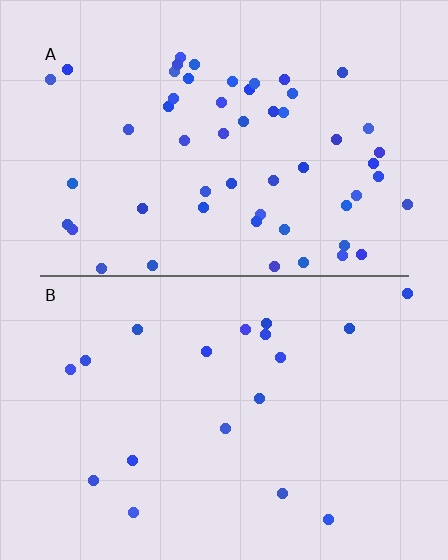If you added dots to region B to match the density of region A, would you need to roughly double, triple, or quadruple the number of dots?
Approximately triple.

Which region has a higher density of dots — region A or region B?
A (the top).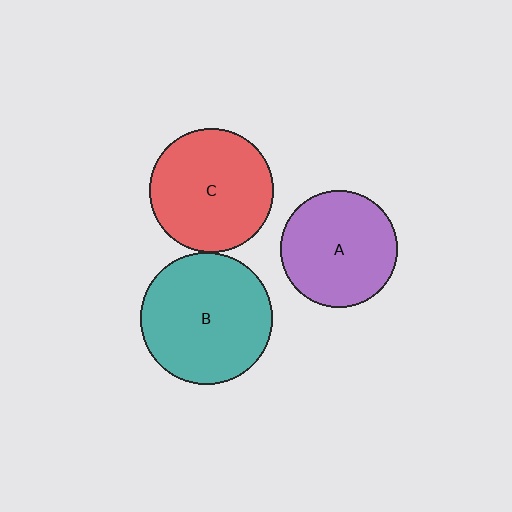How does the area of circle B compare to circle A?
Approximately 1.3 times.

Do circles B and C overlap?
Yes.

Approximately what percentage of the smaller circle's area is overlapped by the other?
Approximately 5%.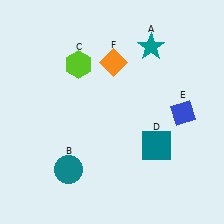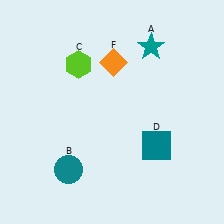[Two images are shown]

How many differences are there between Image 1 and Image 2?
There is 1 difference between the two images.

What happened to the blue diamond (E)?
The blue diamond (E) was removed in Image 2. It was in the bottom-right area of Image 1.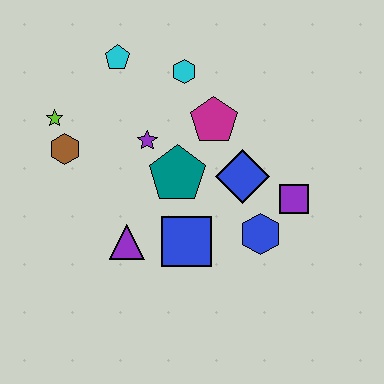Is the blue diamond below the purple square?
No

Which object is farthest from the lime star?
The purple square is farthest from the lime star.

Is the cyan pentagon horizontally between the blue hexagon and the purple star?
No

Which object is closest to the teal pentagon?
The purple star is closest to the teal pentagon.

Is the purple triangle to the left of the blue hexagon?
Yes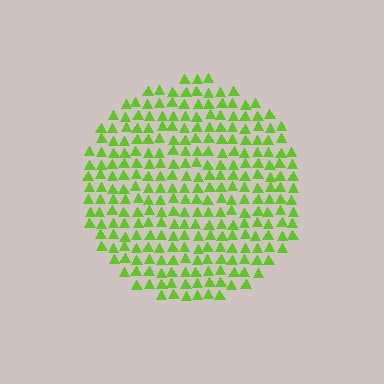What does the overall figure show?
The overall figure shows a circle.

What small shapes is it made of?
It is made of small triangles.